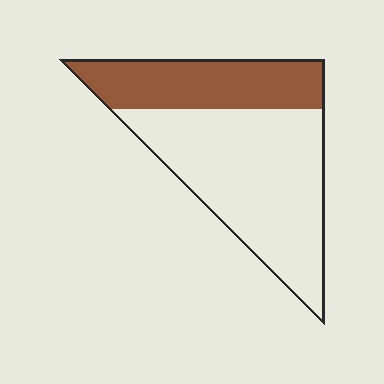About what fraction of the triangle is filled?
About one third (1/3).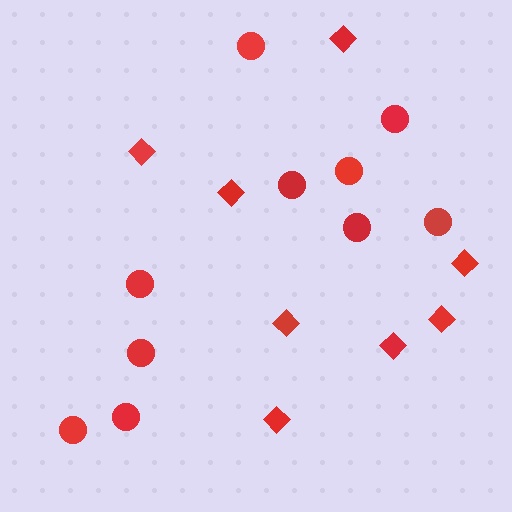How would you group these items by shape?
There are 2 groups: one group of diamonds (8) and one group of circles (10).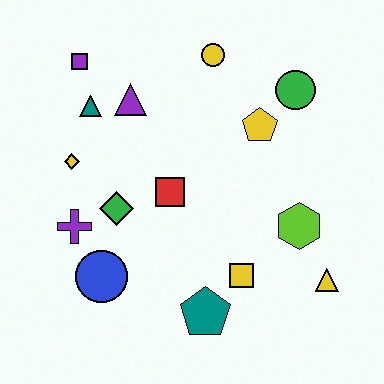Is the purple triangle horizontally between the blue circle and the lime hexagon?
Yes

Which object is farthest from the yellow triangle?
The purple square is farthest from the yellow triangle.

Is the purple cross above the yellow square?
Yes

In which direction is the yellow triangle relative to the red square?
The yellow triangle is to the right of the red square.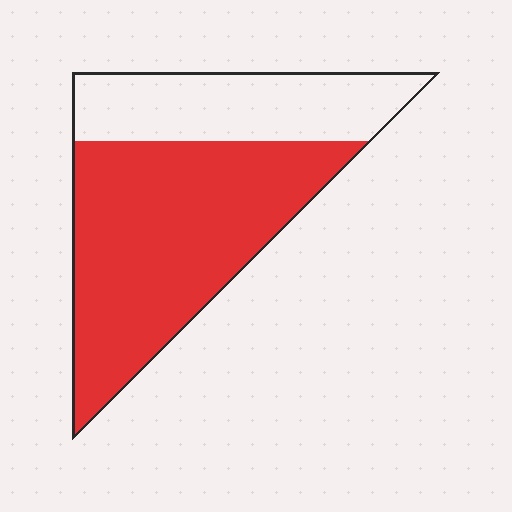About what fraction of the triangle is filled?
About two thirds (2/3).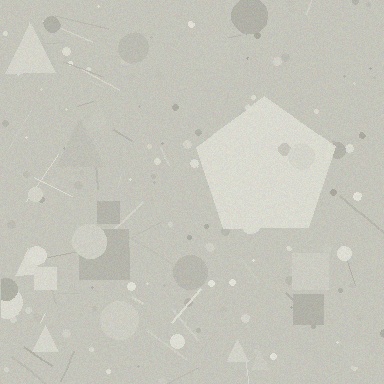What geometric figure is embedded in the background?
A pentagon is embedded in the background.